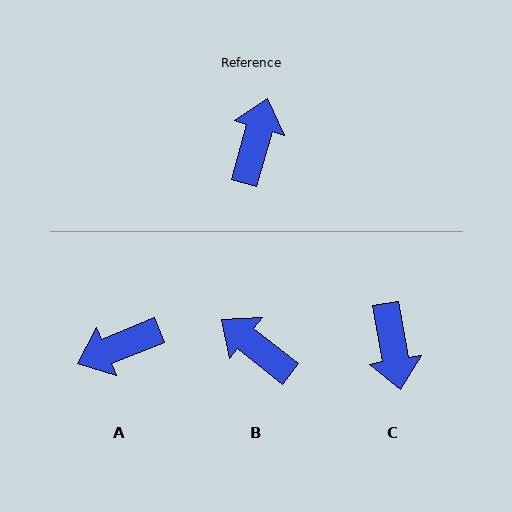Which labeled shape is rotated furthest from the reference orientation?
C, about 155 degrees away.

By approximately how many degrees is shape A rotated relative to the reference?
Approximately 128 degrees counter-clockwise.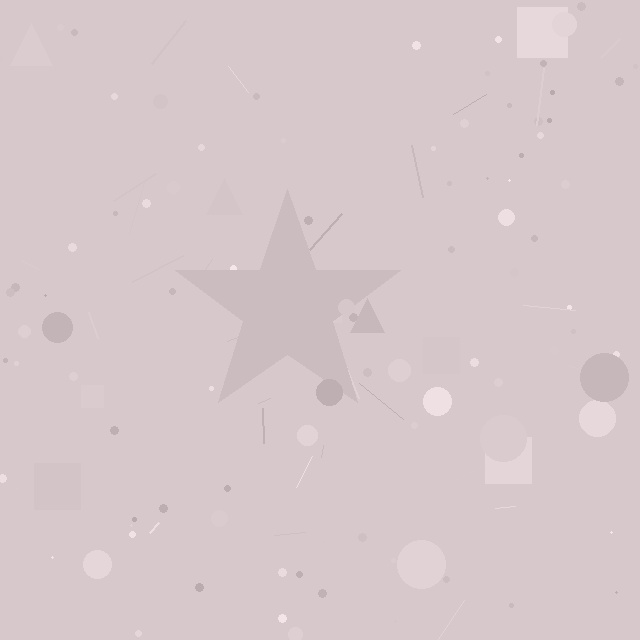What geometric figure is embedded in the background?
A star is embedded in the background.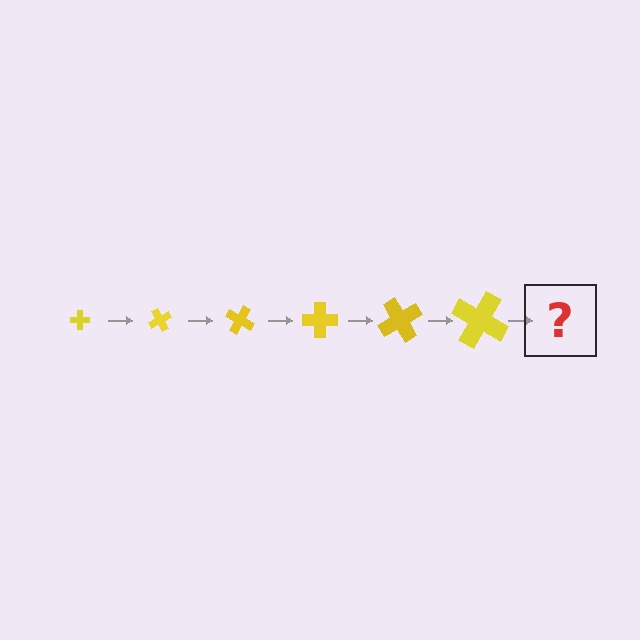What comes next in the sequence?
The next element should be a cross, larger than the previous one and rotated 360 degrees from the start.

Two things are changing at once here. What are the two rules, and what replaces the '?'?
The two rules are that the cross grows larger each step and it rotates 60 degrees each step. The '?' should be a cross, larger than the previous one and rotated 360 degrees from the start.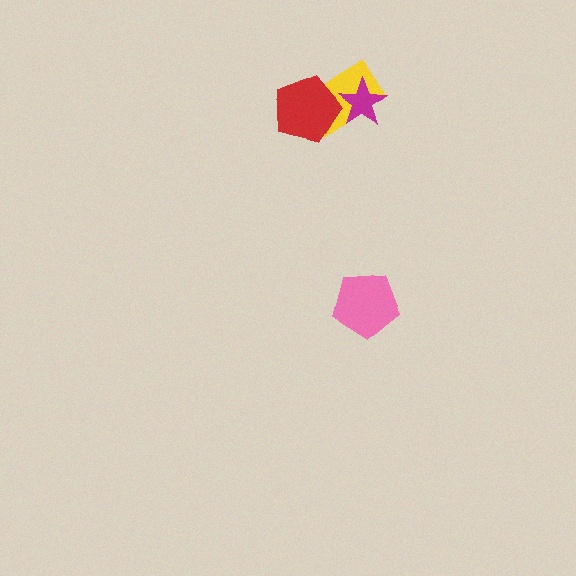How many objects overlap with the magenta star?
1 object overlaps with the magenta star.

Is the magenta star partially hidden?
No, no other shape covers it.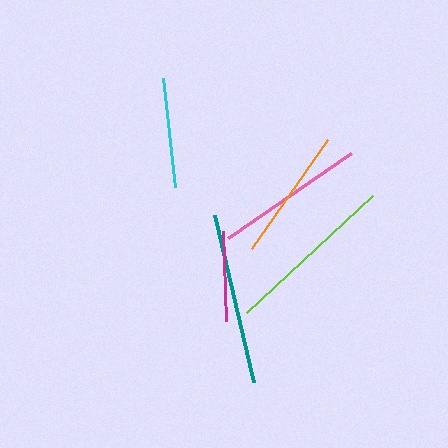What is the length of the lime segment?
The lime segment is approximately 172 pixels long.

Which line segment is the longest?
The lime line is the longest at approximately 172 pixels.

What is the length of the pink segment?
The pink segment is approximately 150 pixels long.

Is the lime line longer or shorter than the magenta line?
The lime line is longer than the magenta line.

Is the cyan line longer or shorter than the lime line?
The lime line is longer than the cyan line.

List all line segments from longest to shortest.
From longest to shortest: lime, teal, pink, orange, cyan, magenta.